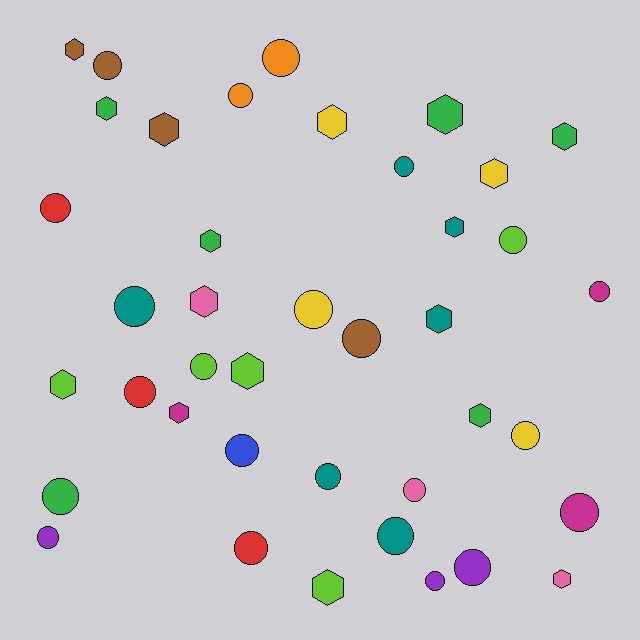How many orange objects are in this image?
There are 2 orange objects.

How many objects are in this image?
There are 40 objects.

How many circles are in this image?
There are 23 circles.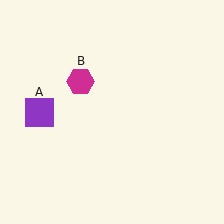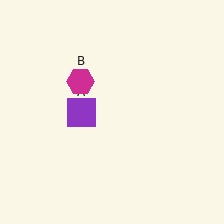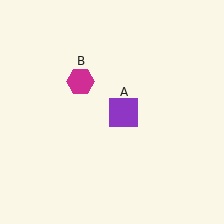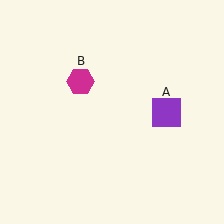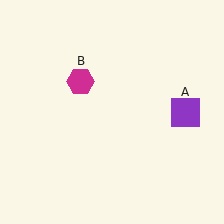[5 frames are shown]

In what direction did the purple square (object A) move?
The purple square (object A) moved right.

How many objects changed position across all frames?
1 object changed position: purple square (object A).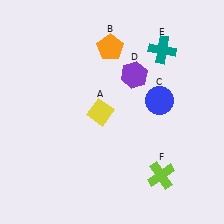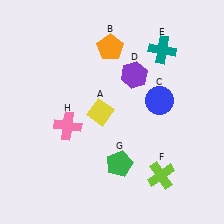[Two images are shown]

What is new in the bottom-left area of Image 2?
A pink cross (H) was added in the bottom-left area of Image 2.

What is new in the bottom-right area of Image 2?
A green pentagon (G) was added in the bottom-right area of Image 2.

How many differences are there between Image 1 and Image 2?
There are 2 differences between the two images.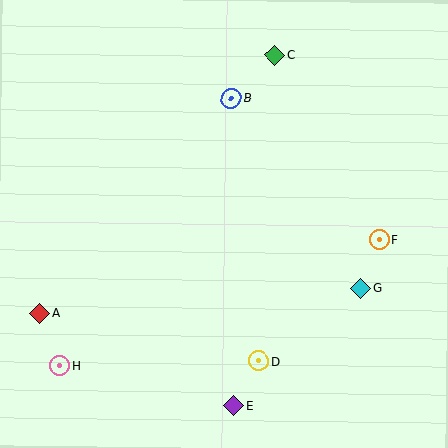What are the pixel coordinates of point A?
Point A is at (40, 313).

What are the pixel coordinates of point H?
Point H is at (60, 366).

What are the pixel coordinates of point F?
Point F is at (379, 239).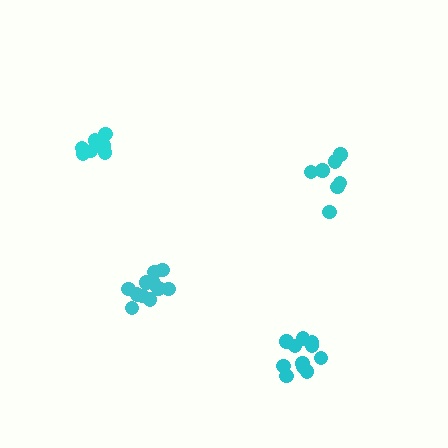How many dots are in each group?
Group 1: 11 dots, Group 2: 7 dots, Group 3: 7 dots, Group 4: 11 dots (36 total).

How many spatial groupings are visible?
There are 4 spatial groupings.